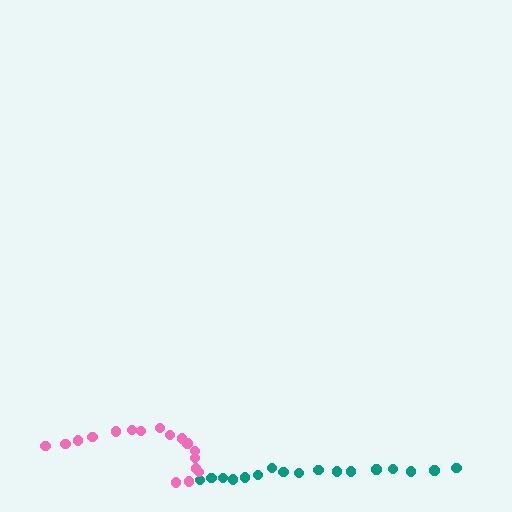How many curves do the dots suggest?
There are 2 distinct paths.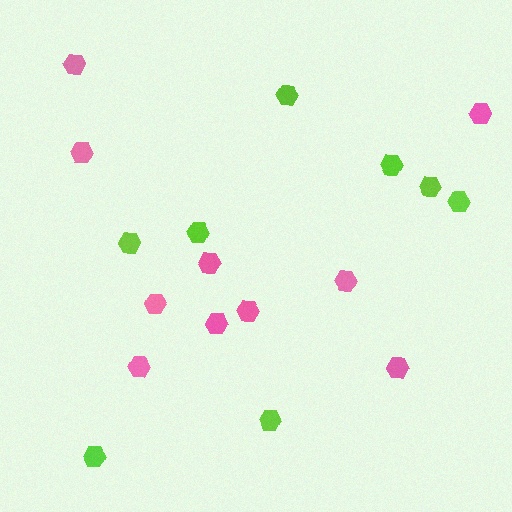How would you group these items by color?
There are 2 groups: one group of pink hexagons (10) and one group of lime hexagons (8).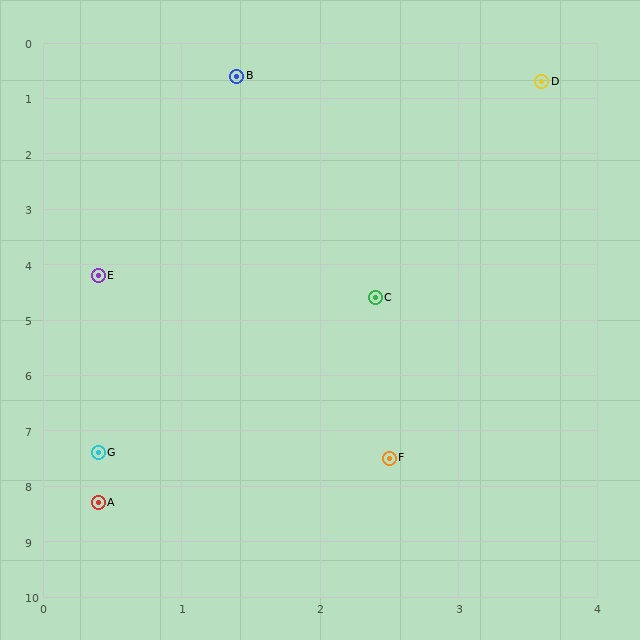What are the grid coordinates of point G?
Point G is at approximately (0.4, 7.4).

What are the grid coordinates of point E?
Point E is at approximately (0.4, 4.2).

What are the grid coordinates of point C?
Point C is at approximately (2.4, 4.6).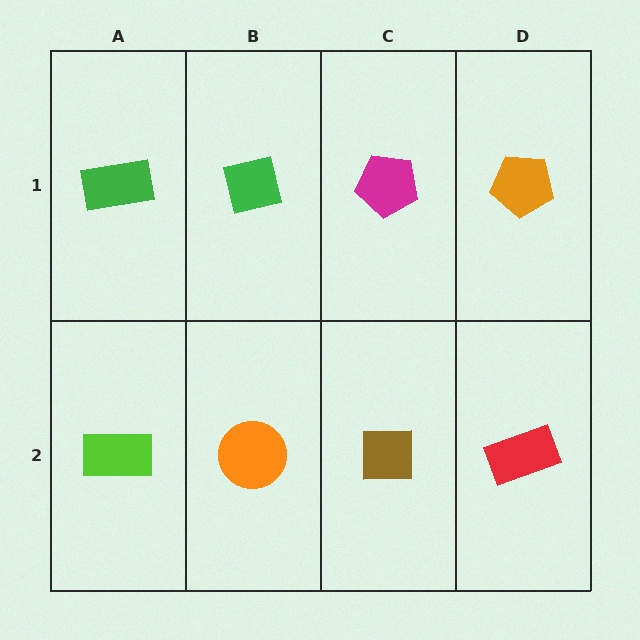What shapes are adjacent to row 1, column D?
A red rectangle (row 2, column D), a magenta pentagon (row 1, column C).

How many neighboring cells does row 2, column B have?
3.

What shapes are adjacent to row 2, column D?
An orange pentagon (row 1, column D), a brown square (row 2, column C).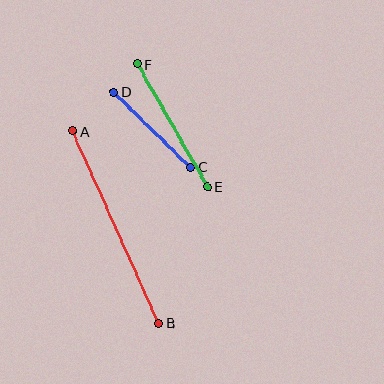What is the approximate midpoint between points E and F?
The midpoint is at approximately (172, 125) pixels.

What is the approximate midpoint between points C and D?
The midpoint is at approximately (152, 130) pixels.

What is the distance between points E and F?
The distance is approximately 141 pixels.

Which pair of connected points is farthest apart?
Points A and B are farthest apart.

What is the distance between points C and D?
The distance is approximately 108 pixels.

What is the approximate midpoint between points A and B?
The midpoint is at approximately (116, 227) pixels.